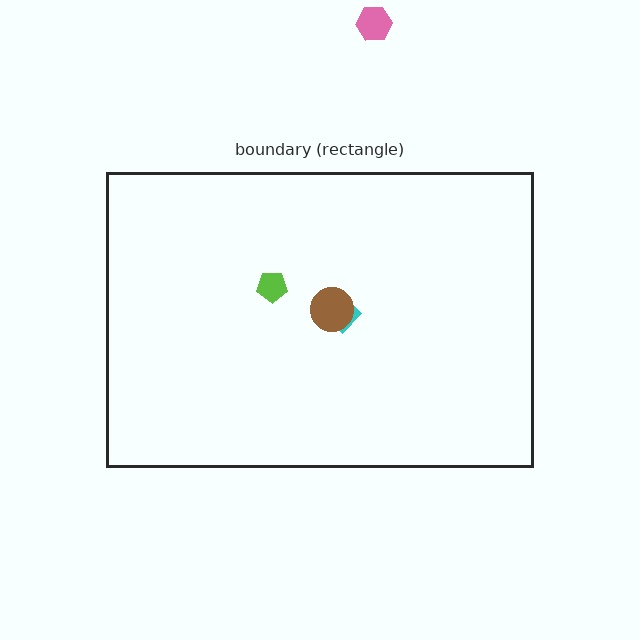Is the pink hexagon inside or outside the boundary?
Outside.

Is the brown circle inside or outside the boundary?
Inside.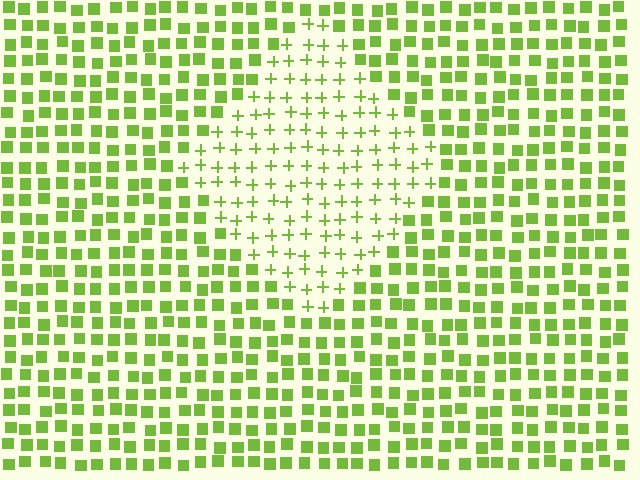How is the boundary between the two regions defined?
The boundary is defined by a change in element shape: plus signs inside vs. squares outside. All elements share the same color and spacing.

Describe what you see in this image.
The image is filled with small lime elements arranged in a uniform grid. A diamond-shaped region contains plus signs, while the surrounding area contains squares. The boundary is defined purely by the change in element shape.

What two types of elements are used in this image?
The image uses plus signs inside the diamond region and squares outside it.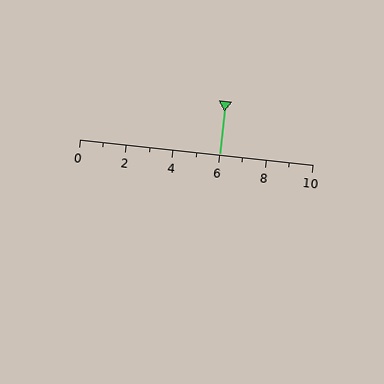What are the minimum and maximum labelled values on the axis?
The axis runs from 0 to 10.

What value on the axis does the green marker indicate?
The marker indicates approximately 6.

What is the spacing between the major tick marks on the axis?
The major ticks are spaced 2 apart.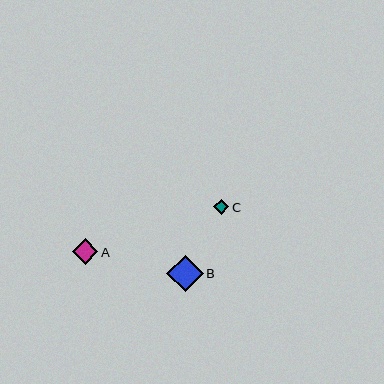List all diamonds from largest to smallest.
From largest to smallest: B, A, C.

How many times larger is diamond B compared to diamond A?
Diamond B is approximately 1.4 times the size of diamond A.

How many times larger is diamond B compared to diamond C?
Diamond B is approximately 2.3 times the size of diamond C.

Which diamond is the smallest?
Diamond C is the smallest with a size of approximately 15 pixels.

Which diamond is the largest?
Diamond B is the largest with a size of approximately 36 pixels.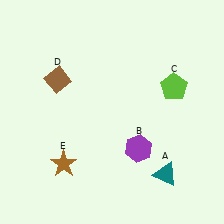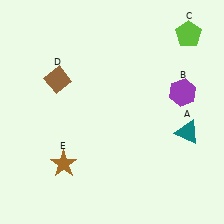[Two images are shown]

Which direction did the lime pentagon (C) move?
The lime pentagon (C) moved up.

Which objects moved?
The objects that moved are: the teal triangle (A), the purple hexagon (B), the lime pentagon (C).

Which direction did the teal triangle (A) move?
The teal triangle (A) moved up.